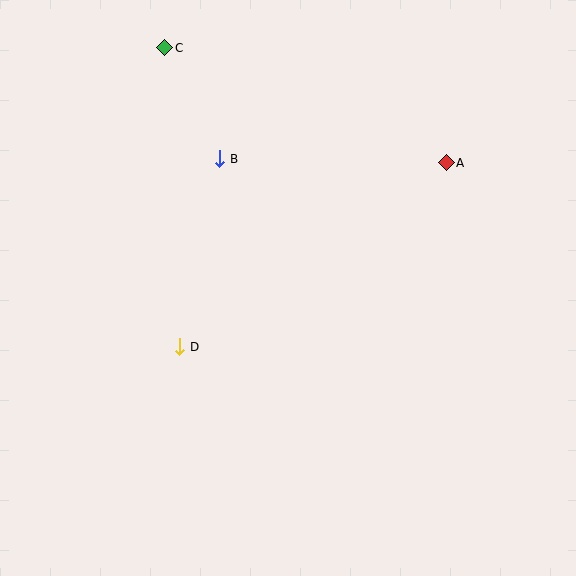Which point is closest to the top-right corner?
Point A is closest to the top-right corner.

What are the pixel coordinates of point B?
Point B is at (220, 159).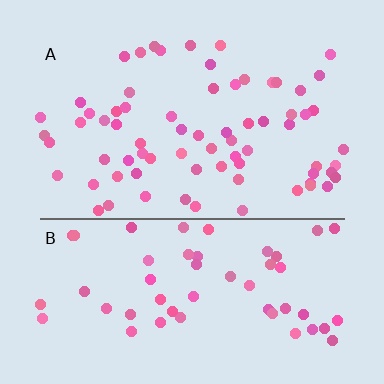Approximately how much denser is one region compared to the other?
Approximately 1.3× — region A over region B.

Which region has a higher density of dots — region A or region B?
A (the top).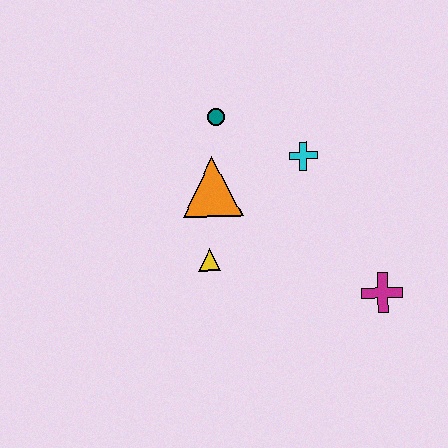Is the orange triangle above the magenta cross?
Yes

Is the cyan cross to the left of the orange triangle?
No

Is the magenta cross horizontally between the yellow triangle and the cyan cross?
No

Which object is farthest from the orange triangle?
The magenta cross is farthest from the orange triangle.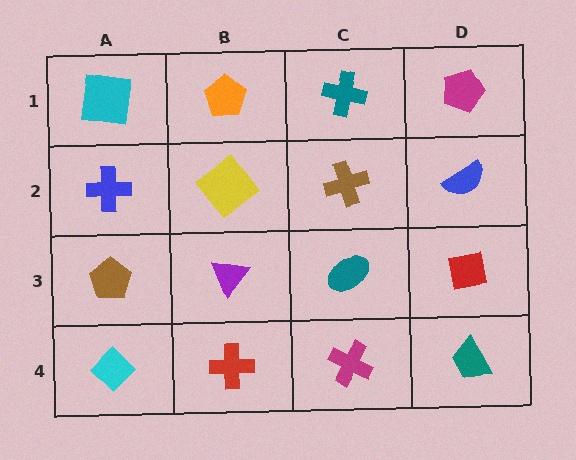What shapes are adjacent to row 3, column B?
A yellow diamond (row 2, column B), a red cross (row 4, column B), a brown pentagon (row 3, column A), a teal ellipse (row 3, column C).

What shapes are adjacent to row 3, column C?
A brown cross (row 2, column C), a magenta cross (row 4, column C), a purple triangle (row 3, column B), a red square (row 3, column D).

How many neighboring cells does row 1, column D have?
2.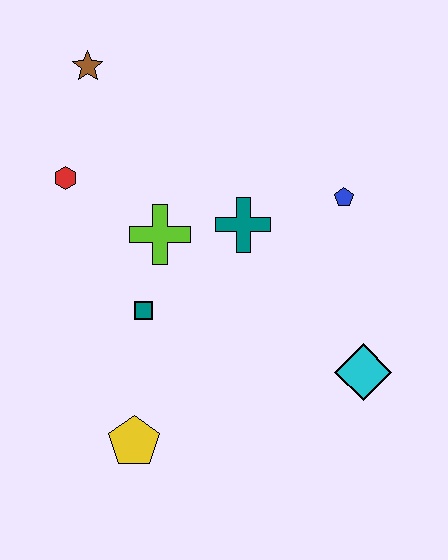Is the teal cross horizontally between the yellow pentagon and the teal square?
No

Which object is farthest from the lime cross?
The cyan diamond is farthest from the lime cross.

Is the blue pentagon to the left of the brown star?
No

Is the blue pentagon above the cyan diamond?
Yes